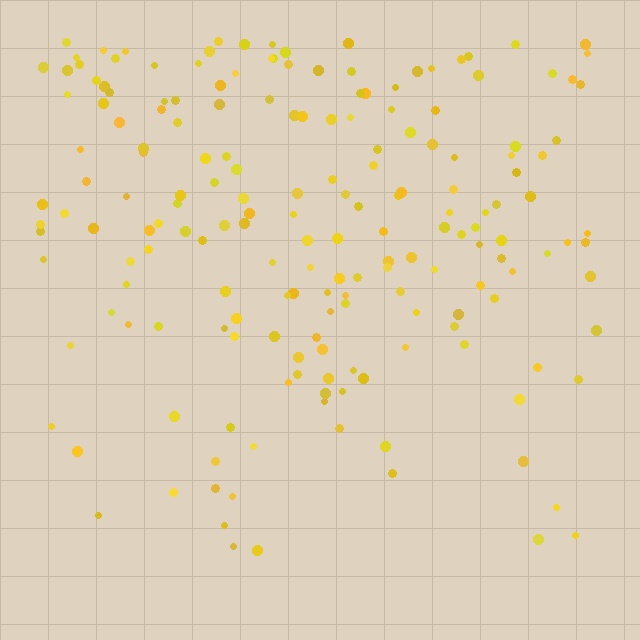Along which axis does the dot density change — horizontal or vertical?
Vertical.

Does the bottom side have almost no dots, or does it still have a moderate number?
Still a moderate number, just noticeably fewer than the top.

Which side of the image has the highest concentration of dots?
The top.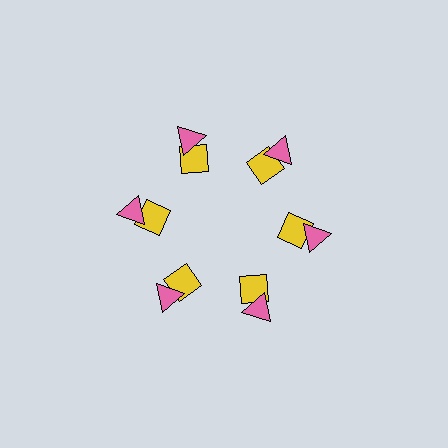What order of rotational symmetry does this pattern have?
This pattern has 6-fold rotational symmetry.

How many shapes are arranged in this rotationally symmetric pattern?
There are 12 shapes, arranged in 6 groups of 2.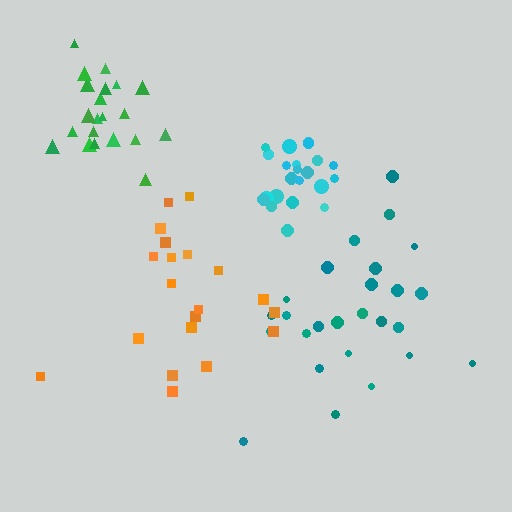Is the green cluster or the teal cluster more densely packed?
Green.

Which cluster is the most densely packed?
Cyan.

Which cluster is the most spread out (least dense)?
Orange.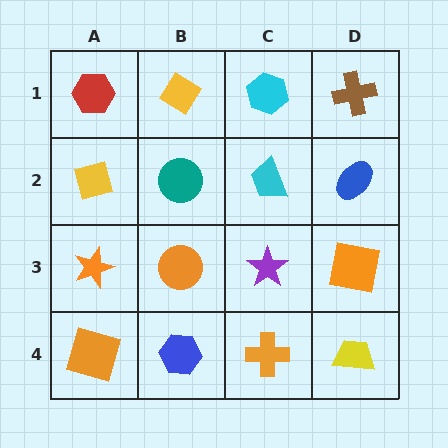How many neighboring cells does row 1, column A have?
2.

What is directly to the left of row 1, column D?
A cyan hexagon.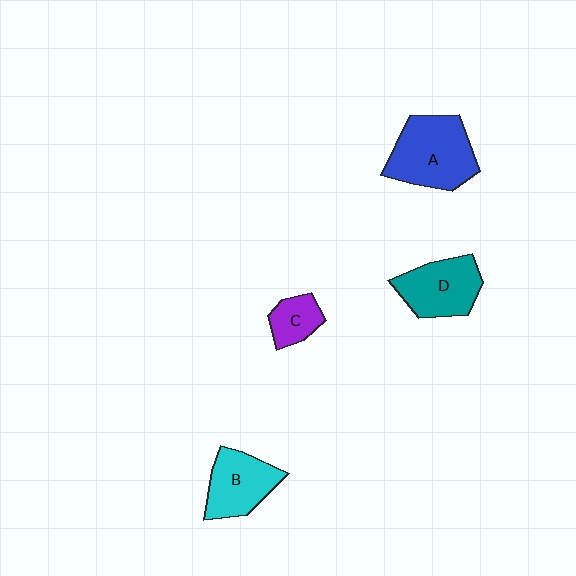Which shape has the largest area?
Shape A (blue).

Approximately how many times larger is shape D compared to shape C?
Approximately 1.9 times.